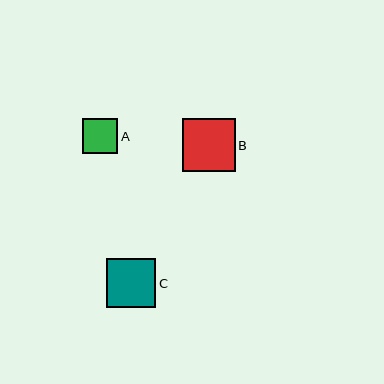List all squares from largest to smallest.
From largest to smallest: B, C, A.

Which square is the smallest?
Square A is the smallest with a size of approximately 35 pixels.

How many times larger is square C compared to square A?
Square C is approximately 1.4 times the size of square A.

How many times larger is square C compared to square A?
Square C is approximately 1.4 times the size of square A.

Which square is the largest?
Square B is the largest with a size of approximately 53 pixels.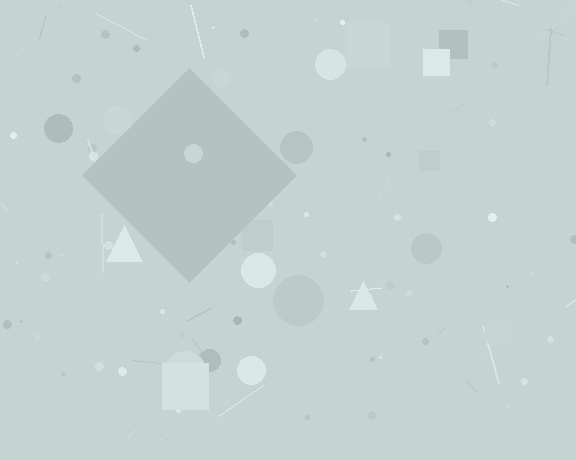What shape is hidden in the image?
A diamond is hidden in the image.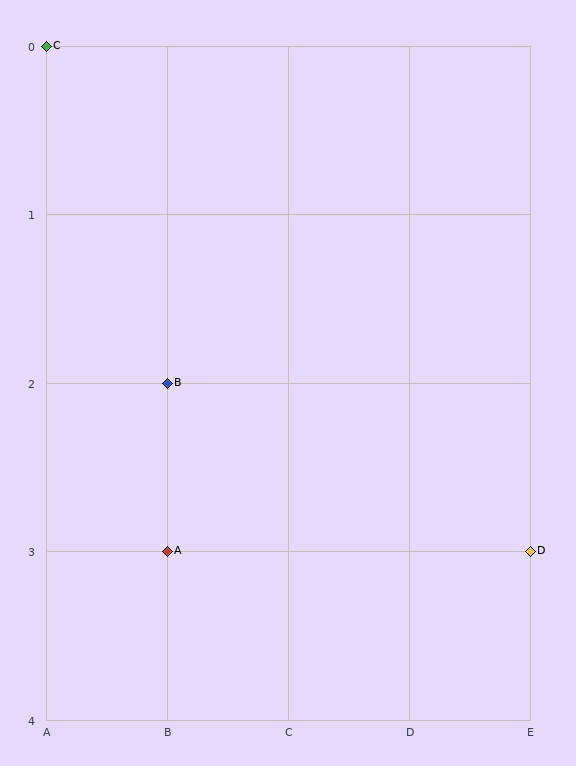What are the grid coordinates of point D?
Point D is at grid coordinates (E, 3).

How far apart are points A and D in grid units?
Points A and D are 3 columns apart.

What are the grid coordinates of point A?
Point A is at grid coordinates (B, 3).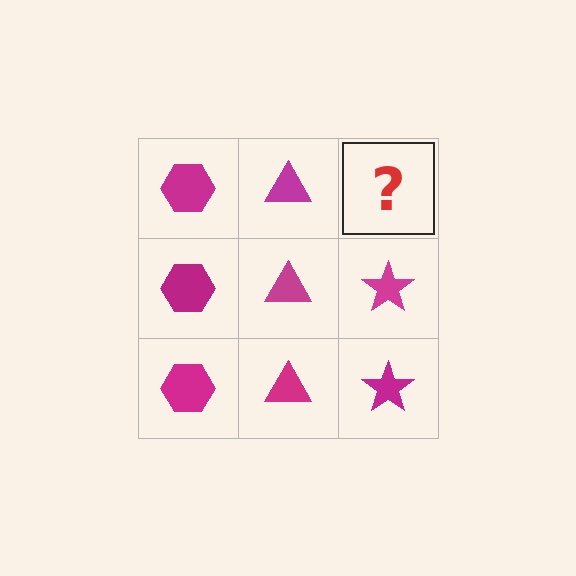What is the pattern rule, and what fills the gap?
The rule is that each column has a consistent shape. The gap should be filled with a magenta star.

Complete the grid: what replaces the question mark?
The question mark should be replaced with a magenta star.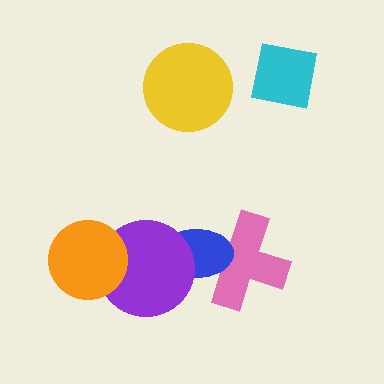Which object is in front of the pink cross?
The blue ellipse is in front of the pink cross.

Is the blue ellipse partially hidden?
Yes, it is partially covered by another shape.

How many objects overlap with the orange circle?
1 object overlaps with the orange circle.